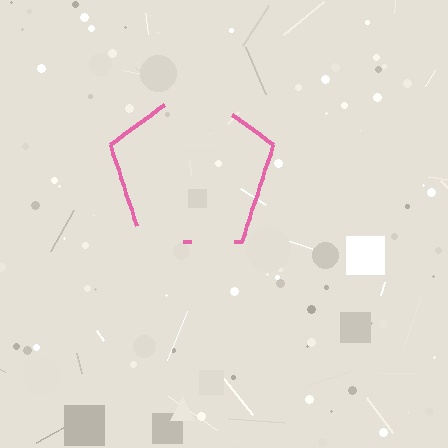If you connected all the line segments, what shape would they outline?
They would outline a pentagon.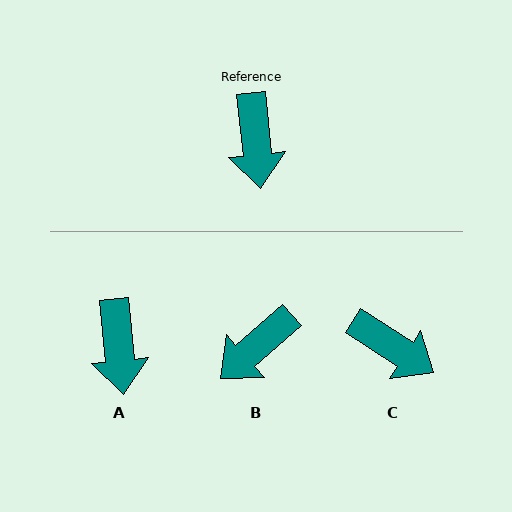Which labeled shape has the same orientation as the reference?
A.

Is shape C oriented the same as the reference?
No, it is off by about 51 degrees.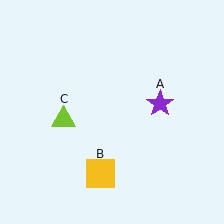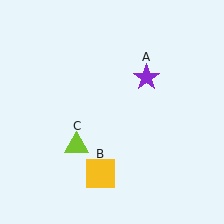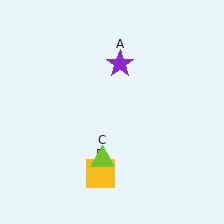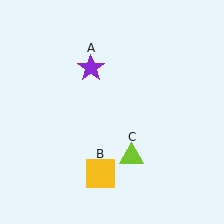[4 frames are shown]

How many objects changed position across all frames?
2 objects changed position: purple star (object A), lime triangle (object C).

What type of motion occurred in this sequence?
The purple star (object A), lime triangle (object C) rotated counterclockwise around the center of the scene.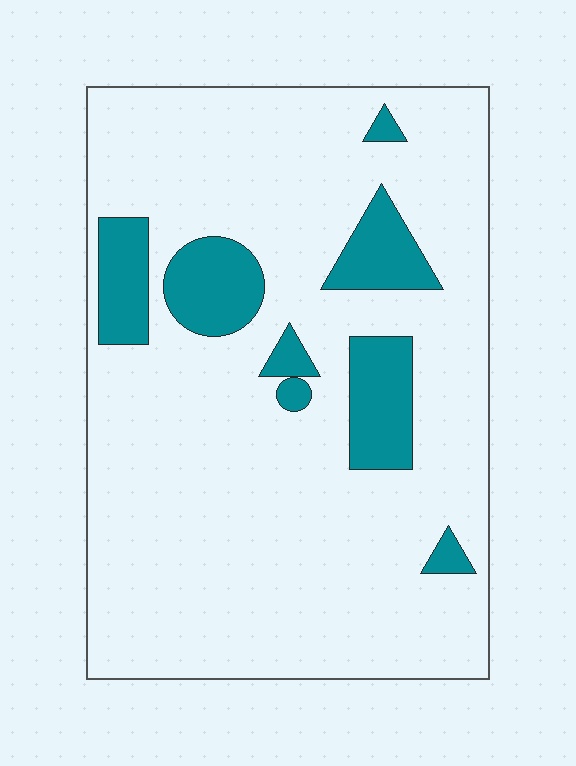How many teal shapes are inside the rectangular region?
8.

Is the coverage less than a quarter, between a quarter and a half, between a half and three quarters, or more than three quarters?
Less than a quarter.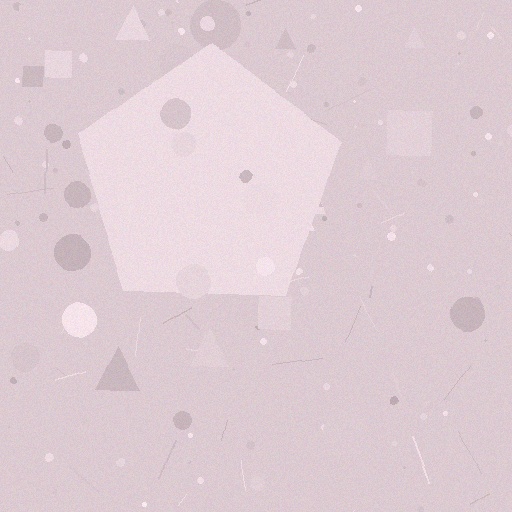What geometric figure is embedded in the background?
A pentagon is embedded in the background.